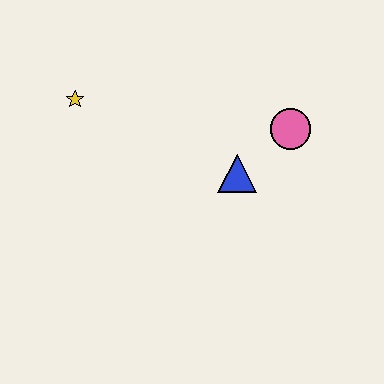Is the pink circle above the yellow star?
No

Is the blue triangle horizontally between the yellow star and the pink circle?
Yes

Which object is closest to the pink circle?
The blue triangle is closest to the pink circle.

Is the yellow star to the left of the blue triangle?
Yes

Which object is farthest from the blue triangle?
The yellow star is farthest from the blue triangle.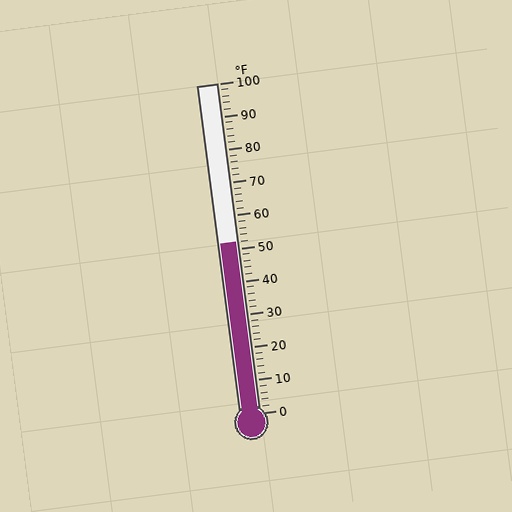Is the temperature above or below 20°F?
The temperature is above 20°F.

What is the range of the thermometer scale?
The thermometer scale ranges from 0°F to 100°F.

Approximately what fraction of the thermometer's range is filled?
The thermometer is filled to approximately 50% of its range.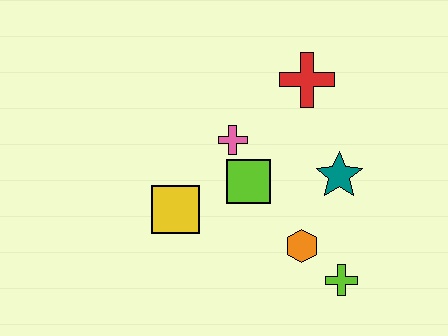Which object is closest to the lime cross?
The orange hexagon is closest to the lime cross.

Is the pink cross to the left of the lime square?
Yes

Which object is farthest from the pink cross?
The lime cross is farthest from the pink cross.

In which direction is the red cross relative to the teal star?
The red cross is above the teal star.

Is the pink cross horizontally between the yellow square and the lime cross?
Yes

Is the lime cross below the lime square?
Yes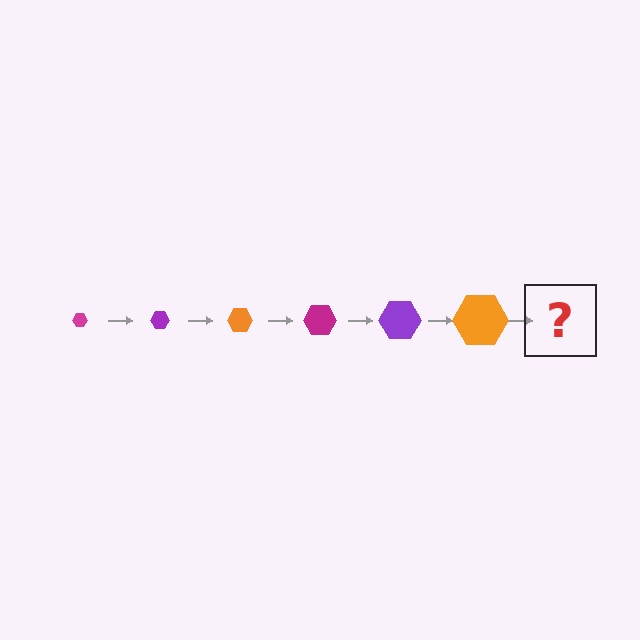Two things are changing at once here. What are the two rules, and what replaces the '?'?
The two rules are that the hexagon grows larger each step and the color cycles through magenta, purple, and orange. The '?' should be a magenta hexagon, larger than the previous one.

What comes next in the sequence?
The next element should be a magenta hexagon, larger than the previous one.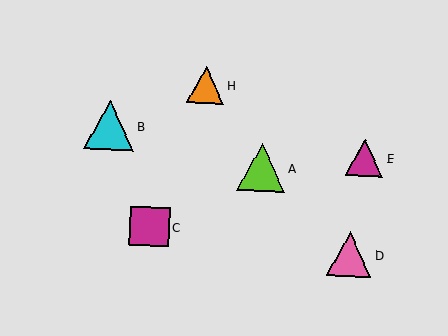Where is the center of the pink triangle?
The center of the pink triangle is at (349, 254).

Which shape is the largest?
The cyan triangle (labeled B) is the largest.